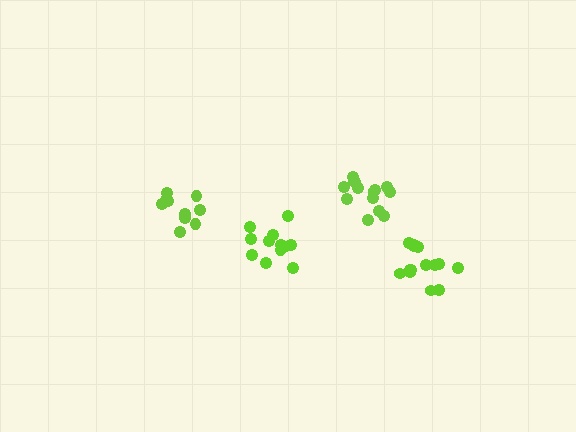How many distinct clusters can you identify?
There are 4 distinct clusters.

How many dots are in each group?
Group 1: 10 dots, Group 2: 14 dots, Group 3: 14 dots, Group 4: 12 dots (50 total).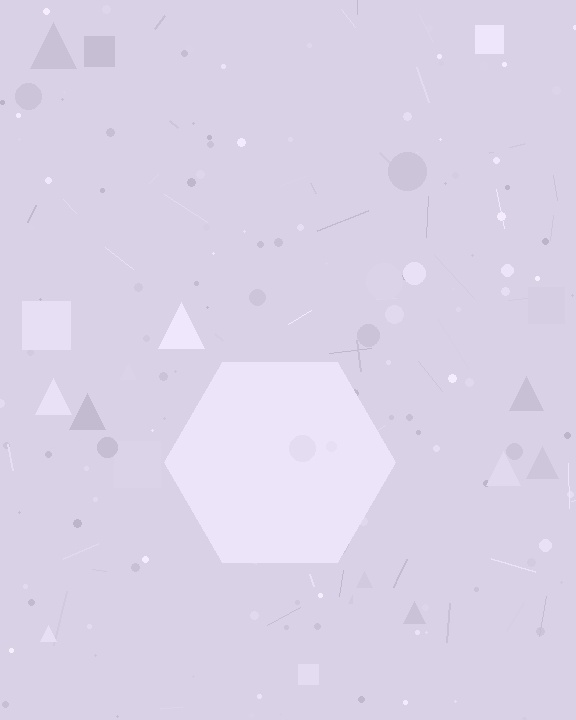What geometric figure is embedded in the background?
A hexagon is embedded in the background.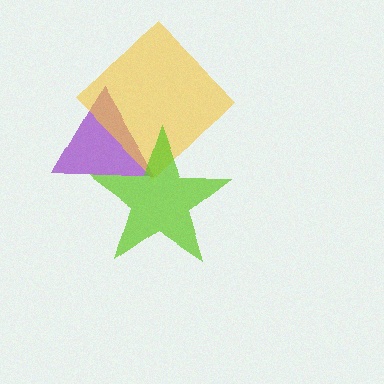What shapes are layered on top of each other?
The layered shapes are: a purple triangle, a yellow diamond, a lime star.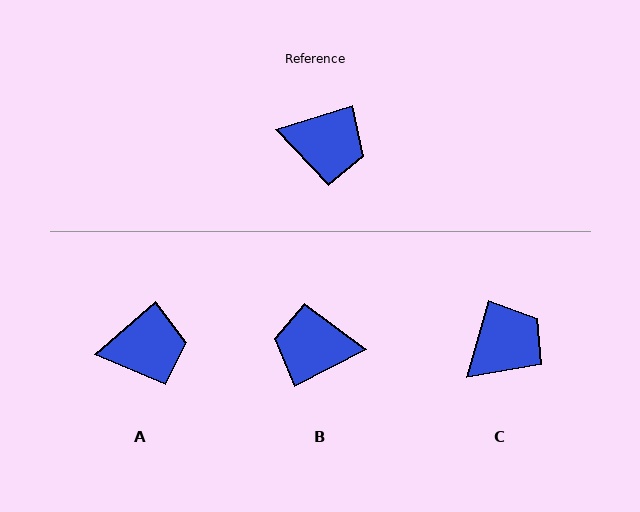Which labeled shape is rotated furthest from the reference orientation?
B, about 170 degrees away.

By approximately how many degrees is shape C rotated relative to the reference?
Approximately 57 degrees counter-clockwise.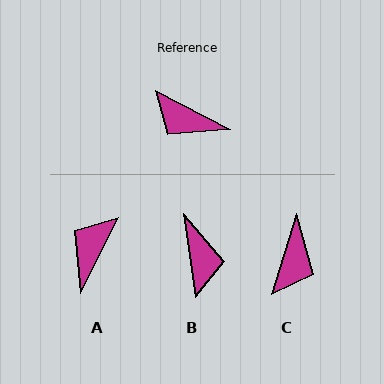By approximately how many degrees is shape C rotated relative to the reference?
Approximately 101 degrees counter-clockwise.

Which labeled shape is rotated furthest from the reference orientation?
B, about 126 degrees away.